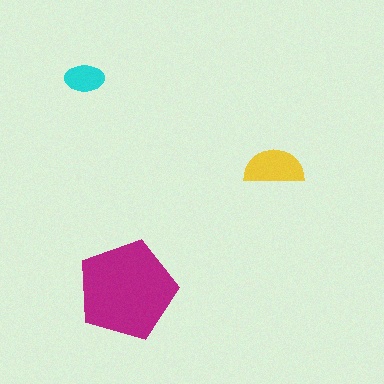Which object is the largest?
The magenta pentagon.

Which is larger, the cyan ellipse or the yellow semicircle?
The yellow semicircle.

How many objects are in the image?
There are 3 objects in the image.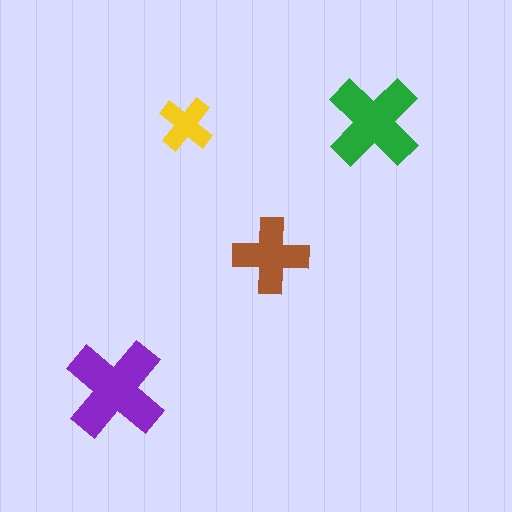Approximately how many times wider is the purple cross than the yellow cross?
About 2 times wider.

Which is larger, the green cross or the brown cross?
The green one.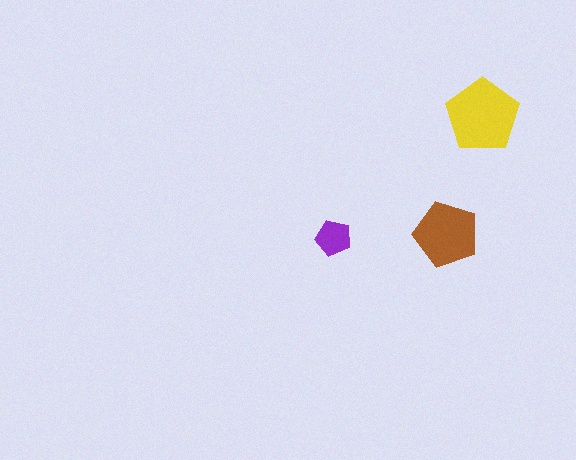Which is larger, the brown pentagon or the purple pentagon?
The brown one.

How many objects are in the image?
There are 3 objects in the image.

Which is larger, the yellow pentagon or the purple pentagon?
The yellow one.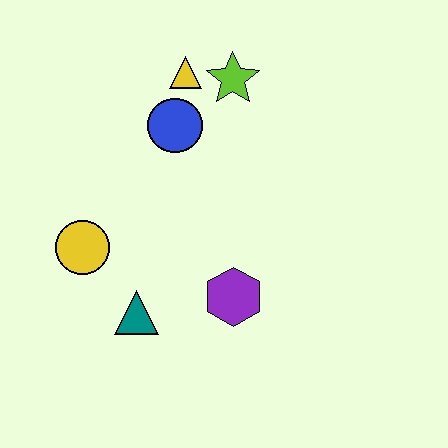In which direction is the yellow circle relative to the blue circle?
The yellow circle is below the blue circle.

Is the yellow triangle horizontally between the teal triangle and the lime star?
Yes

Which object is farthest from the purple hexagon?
The yellow triangle is farthest from the purple hexagon.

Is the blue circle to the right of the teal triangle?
Yes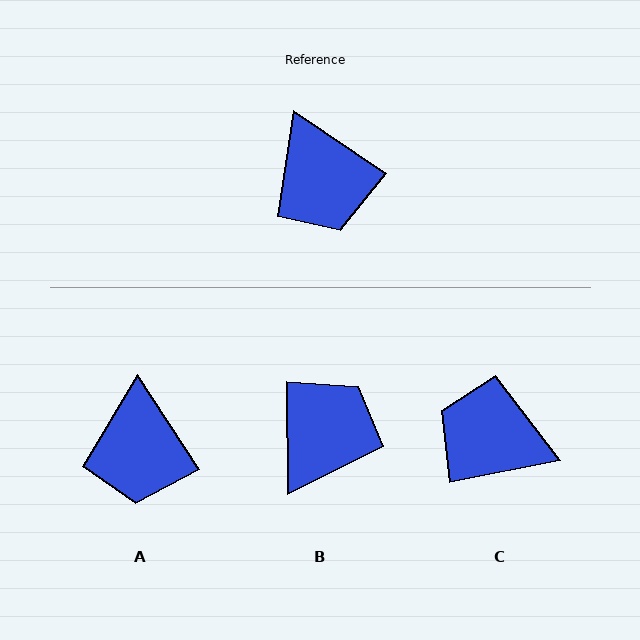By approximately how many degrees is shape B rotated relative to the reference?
Approximately 125 degrees counter-clockwise.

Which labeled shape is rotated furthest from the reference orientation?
C, about 135 degrees away.